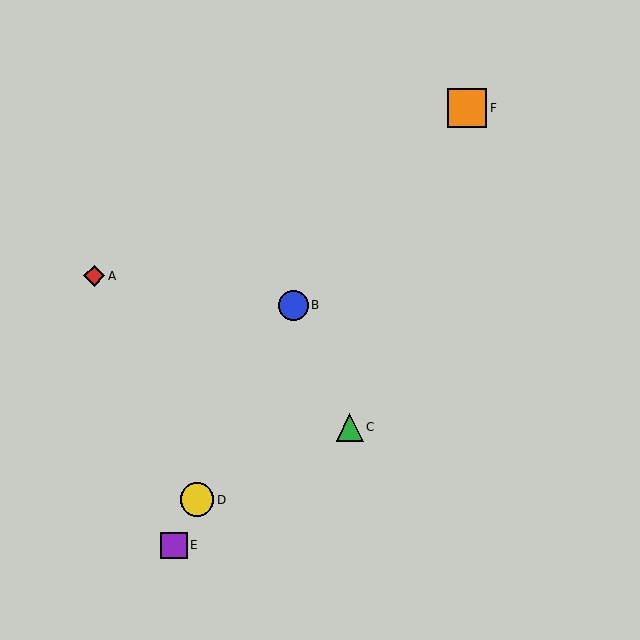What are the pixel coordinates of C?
Object C is at (350, 427).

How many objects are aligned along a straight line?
3 objects (B, D, E) are aligned along a straight line.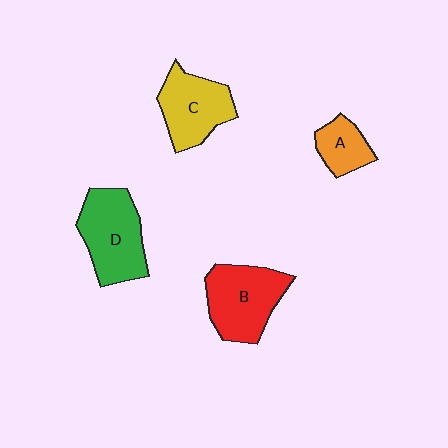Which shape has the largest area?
Shape D (green).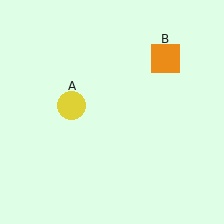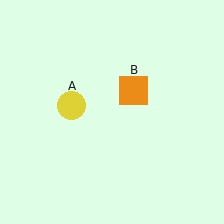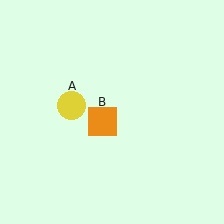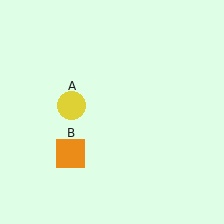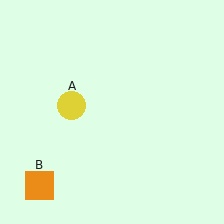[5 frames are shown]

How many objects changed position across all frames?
1 object changed position: orange square (object B).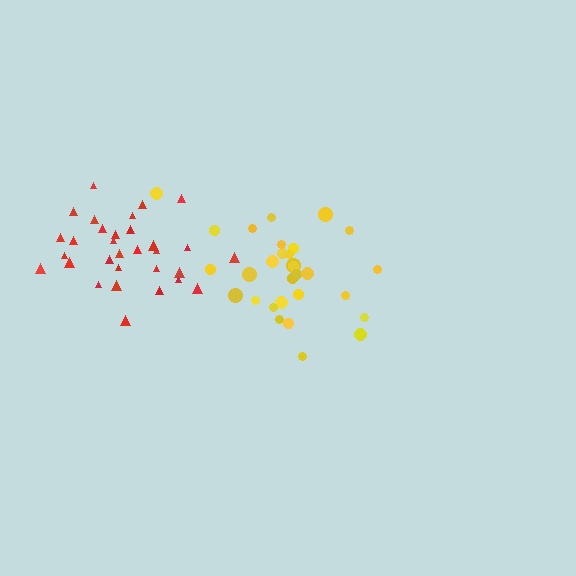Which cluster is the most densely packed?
Yellow.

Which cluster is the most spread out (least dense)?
Red.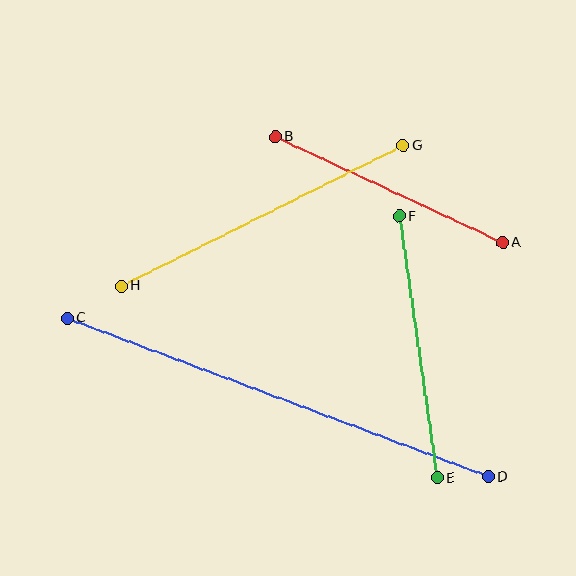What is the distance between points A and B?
The distance is approximately 251 pixels.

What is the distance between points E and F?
The distance is approximately 264 pixels.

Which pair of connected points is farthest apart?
Points C and D are farthest apart.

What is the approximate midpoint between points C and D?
The midpoint is at approximately (278, 398) pixels.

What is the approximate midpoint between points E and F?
The midpoint is at approximately (418, 347) pixels.